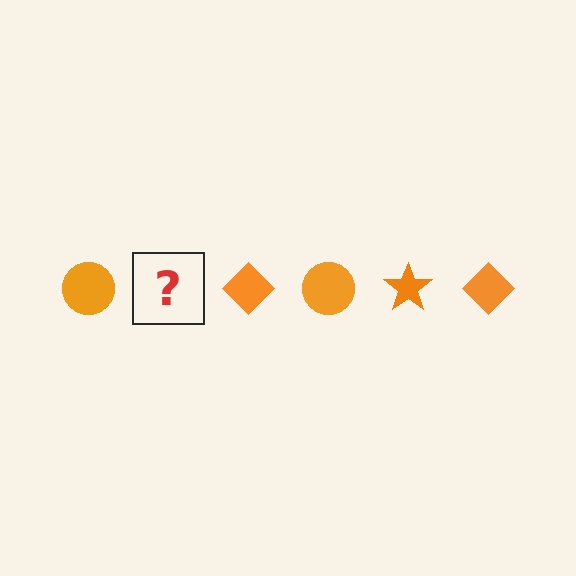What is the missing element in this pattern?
The missing element is an orange star.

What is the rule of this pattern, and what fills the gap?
The rule is that the pattern cycles through circle, star, diamond shapes in orange. The gap should be filled with an orange star.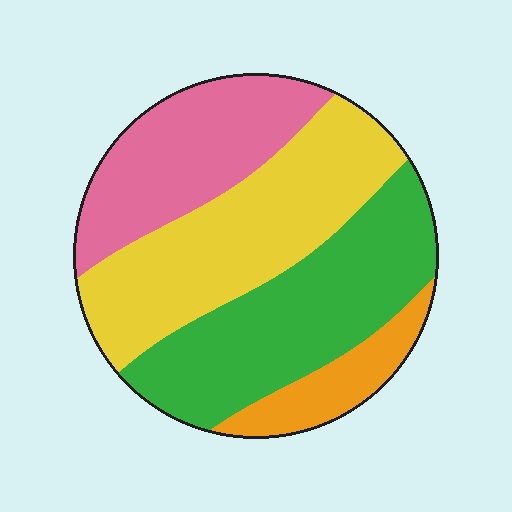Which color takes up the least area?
Orange, at roughly 10%.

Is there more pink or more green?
Green.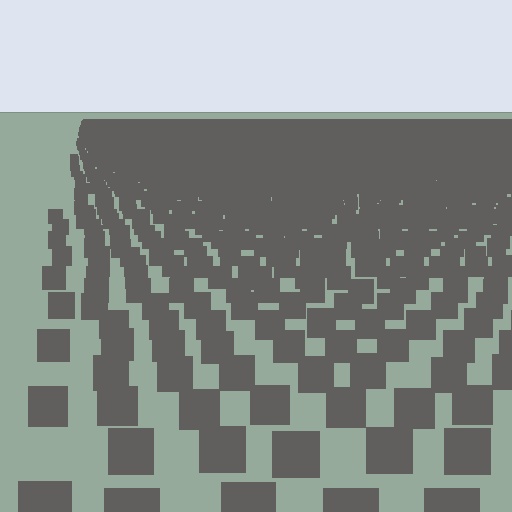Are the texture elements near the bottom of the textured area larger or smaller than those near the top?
Larger. Near the bottom, elements are closer to the viewer and appear at a bigger on-screen size.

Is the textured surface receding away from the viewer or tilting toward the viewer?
The surface is receding away from the viewer. Texture elements get smaller and denser toward the top.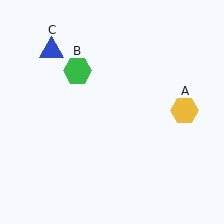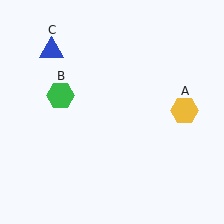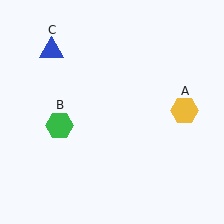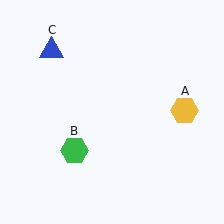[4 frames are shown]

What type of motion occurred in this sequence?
The green hexagon (object B) rotated counterclockwise around the center of the scene.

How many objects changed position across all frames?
1 object changed position: green hexagon (object B).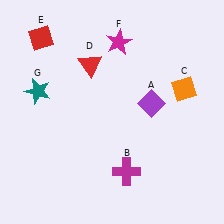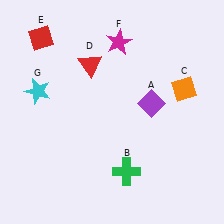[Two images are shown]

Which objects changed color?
B changed from magenta to green. G changed from teal to cyan.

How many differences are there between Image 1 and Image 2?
There are 2 differences between the two images.